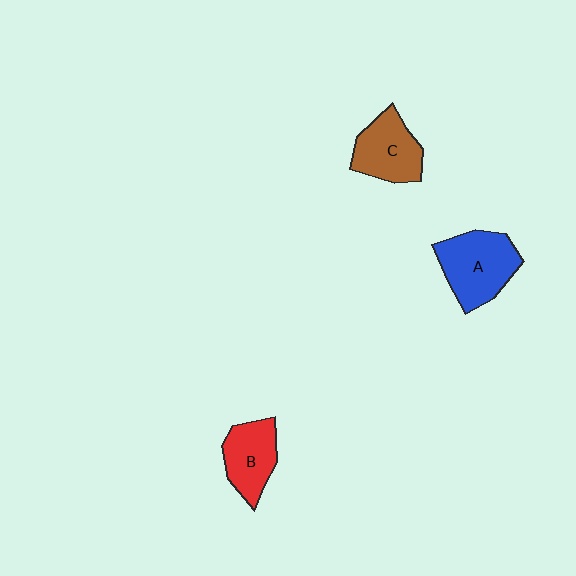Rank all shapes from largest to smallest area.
From largest to smallest: A (blue), C (brown), B (red).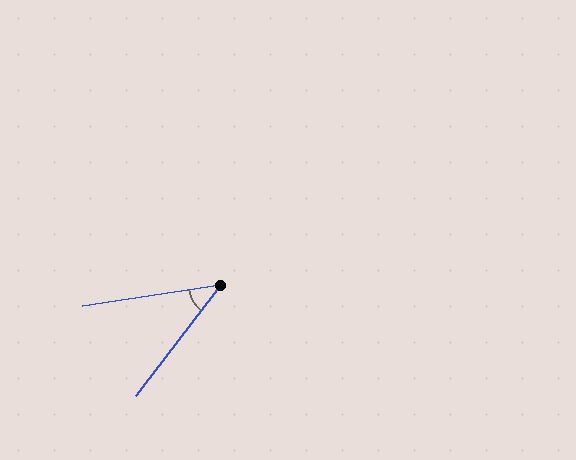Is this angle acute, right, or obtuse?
It is acute.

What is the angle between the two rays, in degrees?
Approximately 44 degrees.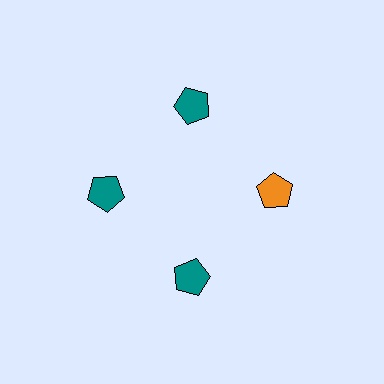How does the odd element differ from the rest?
It has a different color: orange instead of teal.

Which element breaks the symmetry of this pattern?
The orange pentagon at roughly the 3 o'clock position breaks the symmetry. All other shapes are teal pentagons.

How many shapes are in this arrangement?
There are 4 shapes arranged in a ring pattern.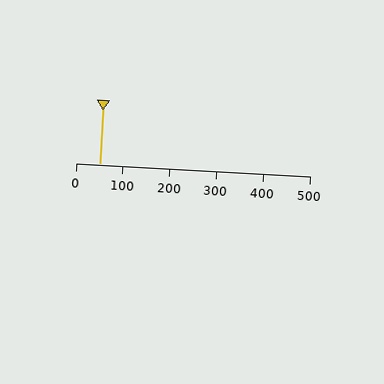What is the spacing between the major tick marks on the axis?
The major ticks are spaced 100 apart.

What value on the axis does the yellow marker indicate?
The marker indicates approximately 50.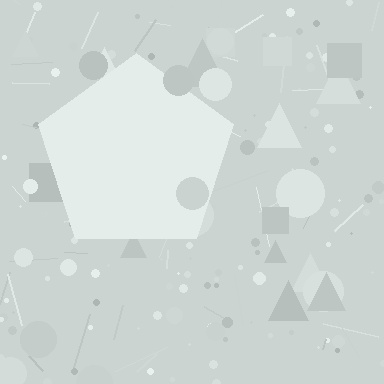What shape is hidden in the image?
A pentagon is hidden in the image.